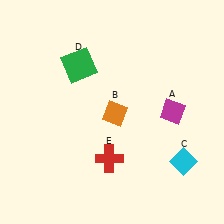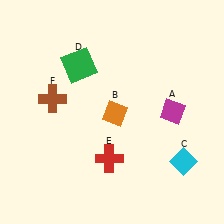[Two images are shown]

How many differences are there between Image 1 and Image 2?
There is 1 difference between the two images.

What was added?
A brown cross (F) was added in Image 2.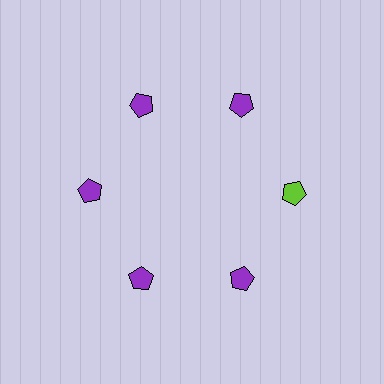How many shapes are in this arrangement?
There are 6 shapes arranged in a ring pattern.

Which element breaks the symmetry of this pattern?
The lime pentagon at roughly the 3 o'clock position breaks the symmetry. All other shapes are purple pentagons.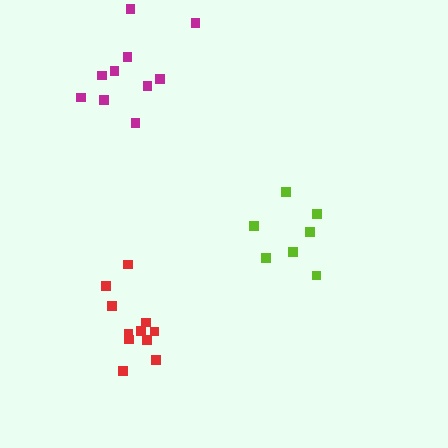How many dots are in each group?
Group 1: 11 dots, Group 2: 10 dots, Group 3: 7 dots (28 total).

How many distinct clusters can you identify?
There are 3 distinct clusters.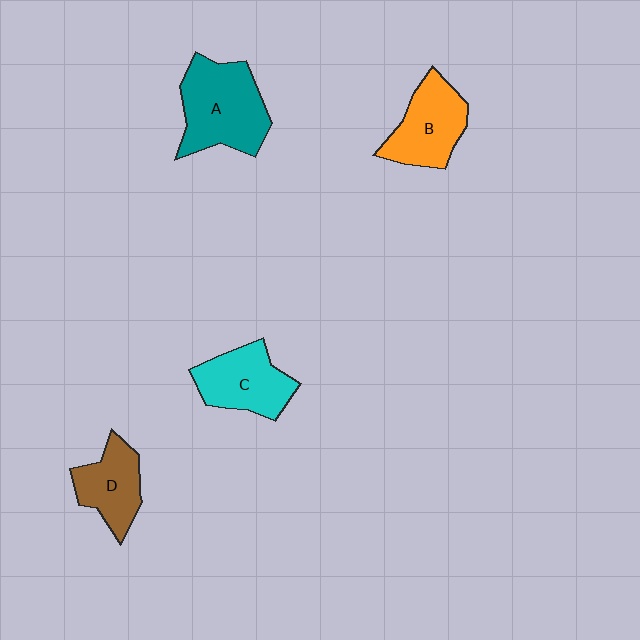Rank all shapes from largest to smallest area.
From largest to smallest: A (teal), B (orange), C (cyan), D (brown).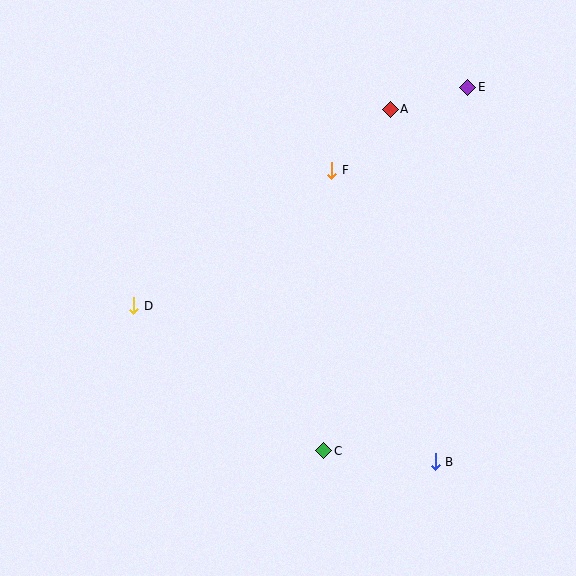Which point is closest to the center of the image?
Point F at (332, 170) is closest to the center.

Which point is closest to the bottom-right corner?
Point B is closest to the bottom-right corner.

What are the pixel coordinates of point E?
Point E is at (468, 87).